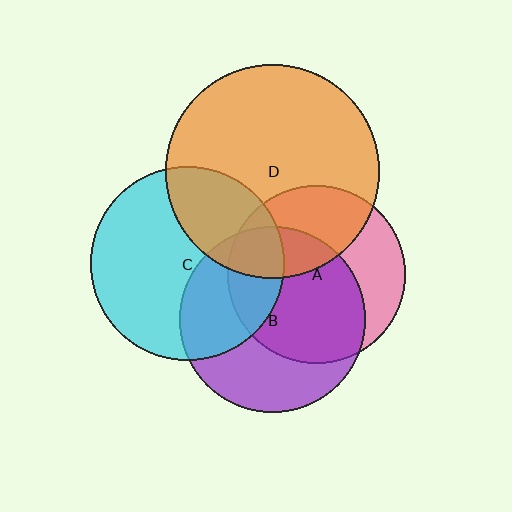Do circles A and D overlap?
Yes.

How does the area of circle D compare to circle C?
Approximately 1.2 times.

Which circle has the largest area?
Circle D (orange).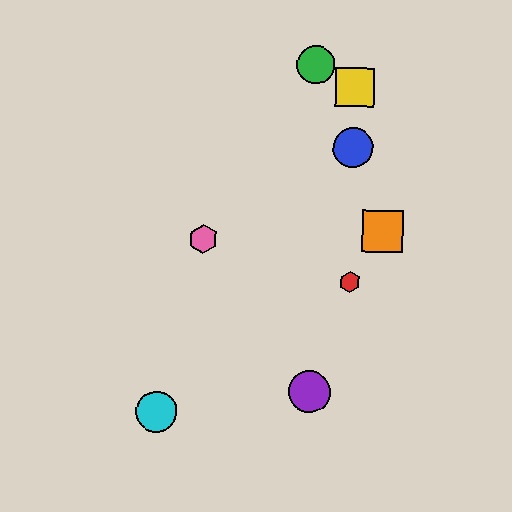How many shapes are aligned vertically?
3 shapes (the red hexagon, the blue circle, the yellow square) are aligned vertically.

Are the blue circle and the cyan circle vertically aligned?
No, the blue circle is at x≈353 and the cyan circle is at x≈156.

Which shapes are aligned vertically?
The red hexagon, the blue circle, the yellow square are aligned vertically.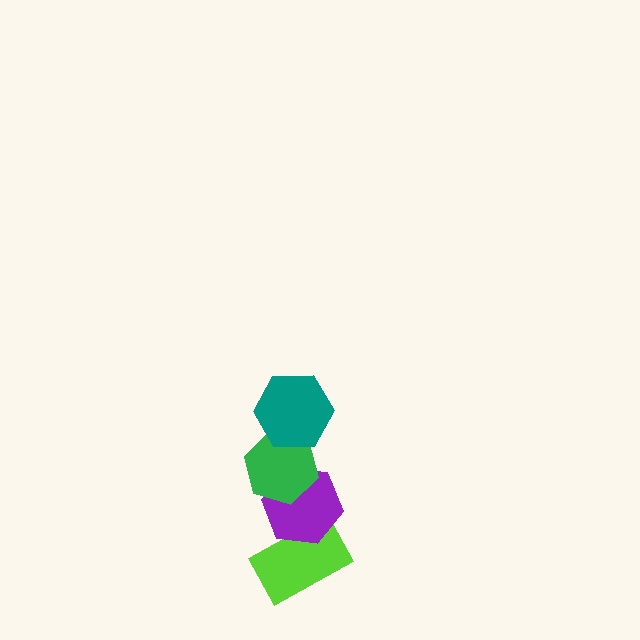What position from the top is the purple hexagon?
The purple hexagon is 3rd from the top.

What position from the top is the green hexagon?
The green hexagon is 2nd from the top.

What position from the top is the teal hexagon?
The teal hexagon is 1st from the top.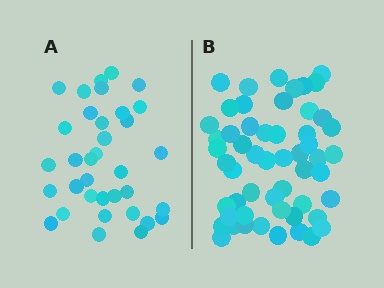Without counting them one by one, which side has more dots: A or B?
Region B (the right region) has more dots.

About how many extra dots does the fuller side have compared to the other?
Region B has approximately 20 more dots than region A.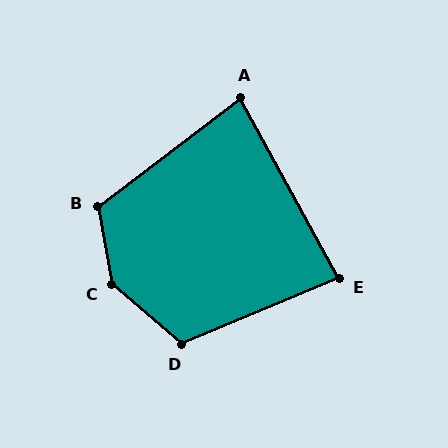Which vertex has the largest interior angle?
C, at approximately 141 degrees.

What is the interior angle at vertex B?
Approximately 117 degrees (obtuse).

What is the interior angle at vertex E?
Approximately 84 degrees (acute).